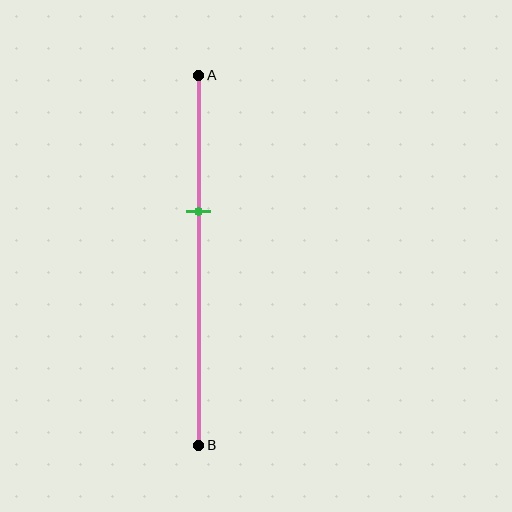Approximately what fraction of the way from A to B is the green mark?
The green mark is approximately 35% of the way from A to B.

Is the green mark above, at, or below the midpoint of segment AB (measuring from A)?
The green mark is above the midpoint of segment AB.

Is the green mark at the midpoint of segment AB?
No, the mark is at about 35% from A, not at the 50% midpoint.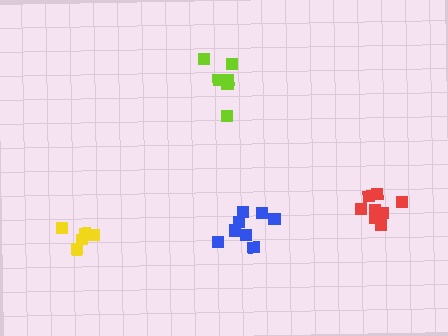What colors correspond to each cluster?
The clusters are colored: lime, red, blue, yellow.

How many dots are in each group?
Group 1: 6 dots, Group 2: 8 dots, Group 3: 9 dots, Group 4: 6 dots (29 total).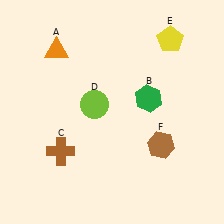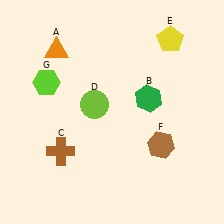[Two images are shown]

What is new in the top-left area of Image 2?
A lime hexagon (G) was added in the top-left area of Image 2.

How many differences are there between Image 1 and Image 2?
There is 1 difference between the two images.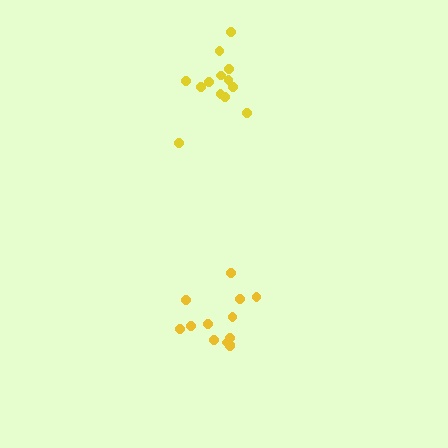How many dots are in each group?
Group 1: 13 dots, Group 2: 13 dots (26 total).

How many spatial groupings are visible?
There are 2 spatial groupings.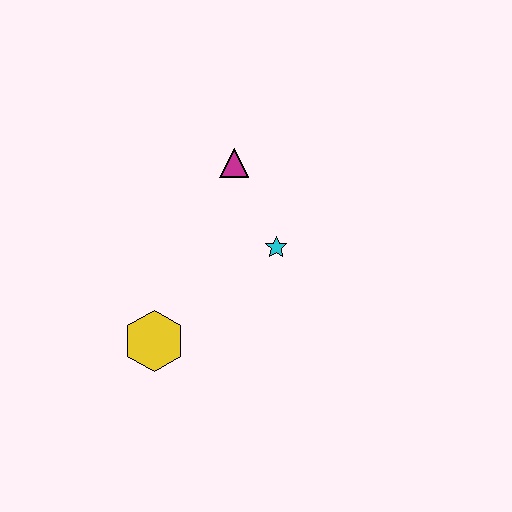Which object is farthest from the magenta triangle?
The yellow hexagon is farthest from the magenta triangle.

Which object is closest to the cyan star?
The magenta triangle is closest to the cyan star.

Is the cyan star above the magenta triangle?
No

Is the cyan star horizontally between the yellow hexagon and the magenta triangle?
No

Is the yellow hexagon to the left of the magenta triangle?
Yes